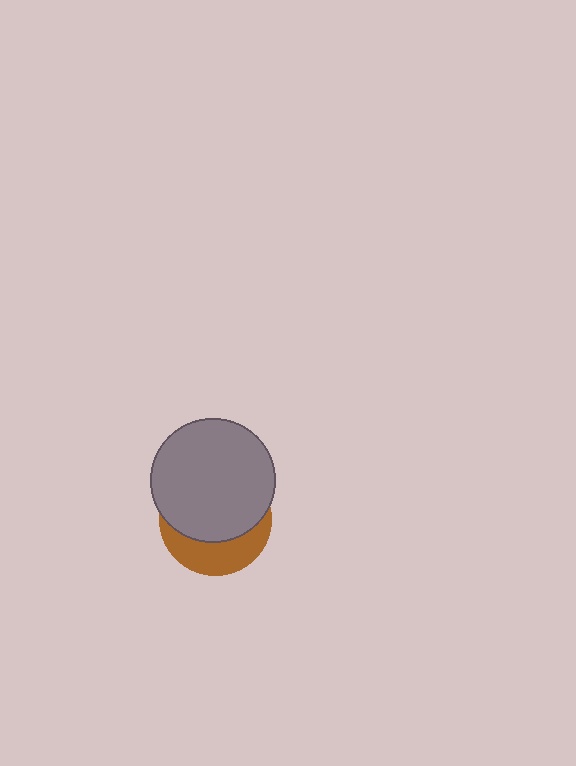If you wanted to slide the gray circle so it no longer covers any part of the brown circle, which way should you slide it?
Slide it up — that is the most direct way to separate the two shapes.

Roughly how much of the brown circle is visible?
A small part of it is visible (roughly 35%).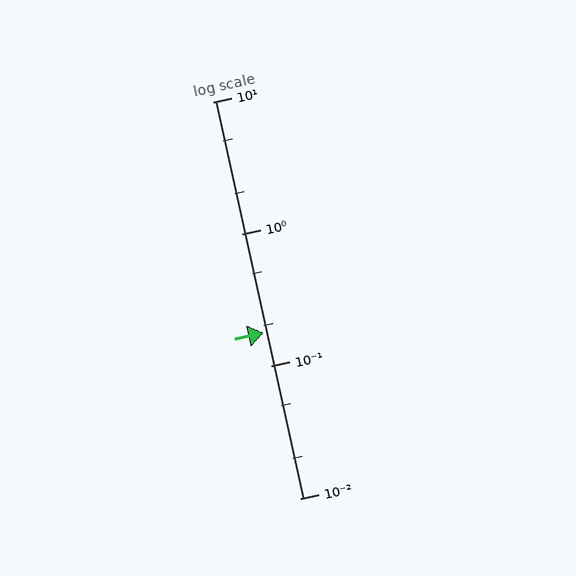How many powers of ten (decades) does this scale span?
The scale spans 3 decades, from 0.01 to 10.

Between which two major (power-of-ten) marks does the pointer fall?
The pointer is between 0.1 and 1.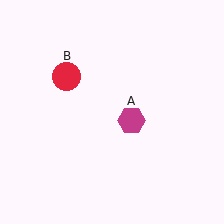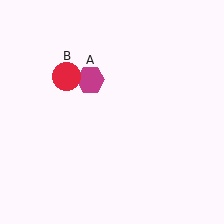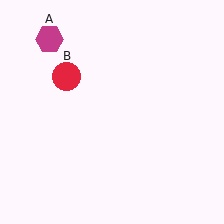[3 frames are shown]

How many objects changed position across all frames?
1 object changed position: magenta hexagon (object A).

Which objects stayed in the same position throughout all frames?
Red circle (object B) remained stationary.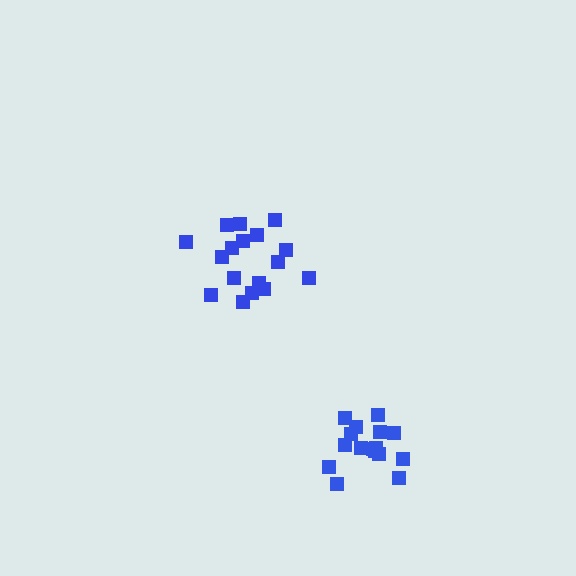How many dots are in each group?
Group 1: 16 dots, Group 2: 17 dots (33 total).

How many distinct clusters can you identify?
There are 2 distinct clusters.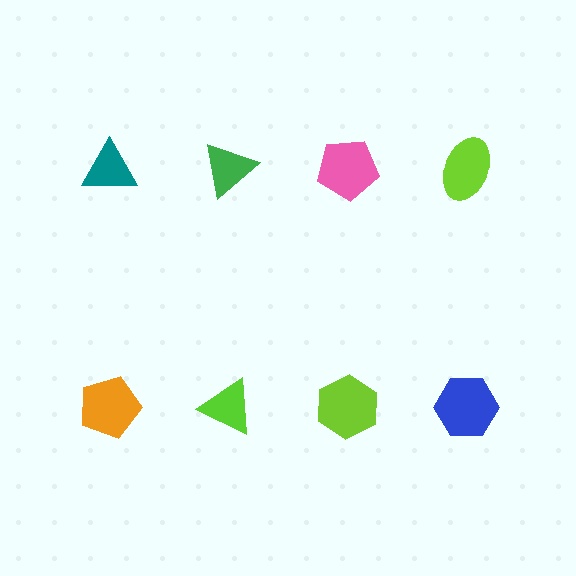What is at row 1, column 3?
A pink pentagon.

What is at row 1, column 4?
A lime ellipse.